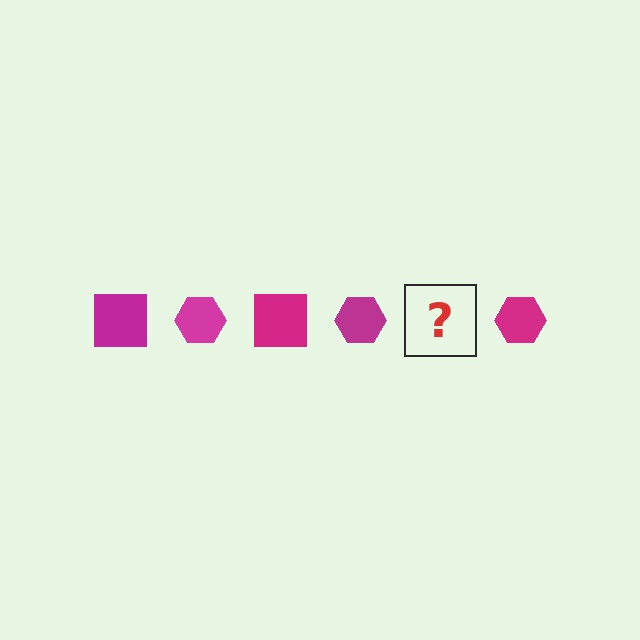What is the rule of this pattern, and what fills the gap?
The rule is that the pattern cycles through square, hexagon shapes in magenta. The gap should be filled with a magenta square.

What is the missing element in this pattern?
The missing element is a magenta square.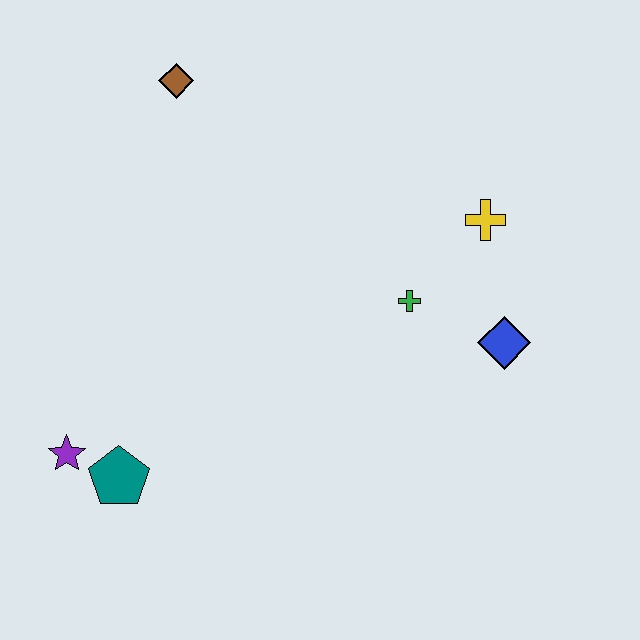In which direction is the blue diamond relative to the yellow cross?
The blue diamond is below the yellow cross.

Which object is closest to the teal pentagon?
The purple star is closest to the teal pentagon.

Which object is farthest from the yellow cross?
The purple star is farthest from the yellow cross.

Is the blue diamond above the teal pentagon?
Yes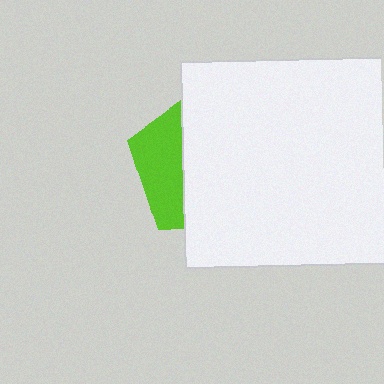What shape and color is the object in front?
The object in front is a white square.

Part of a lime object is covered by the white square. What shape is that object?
It is a pentagon.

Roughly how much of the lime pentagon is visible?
A small part of it is visible (roughly 31%).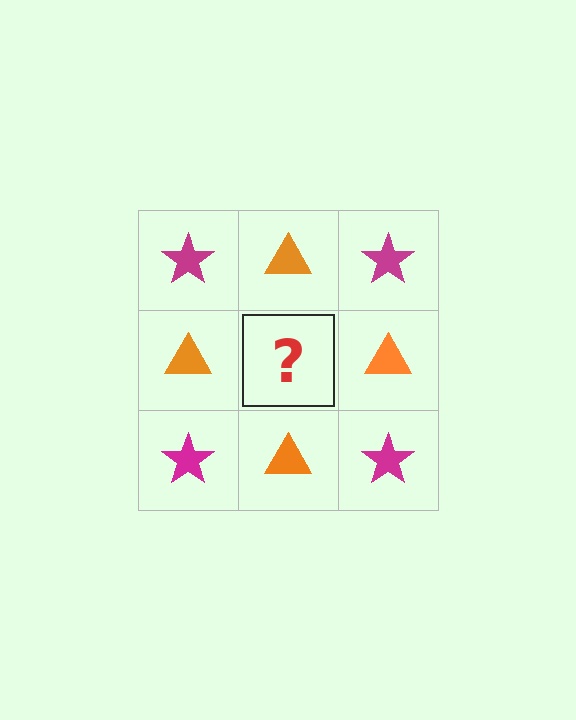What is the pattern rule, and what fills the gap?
The rule is that it alternates magenta star and orange triangle in a checkerboard pattern. The gap should be filled with a magenta star.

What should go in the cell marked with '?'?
The missing cell should contain a magenta star.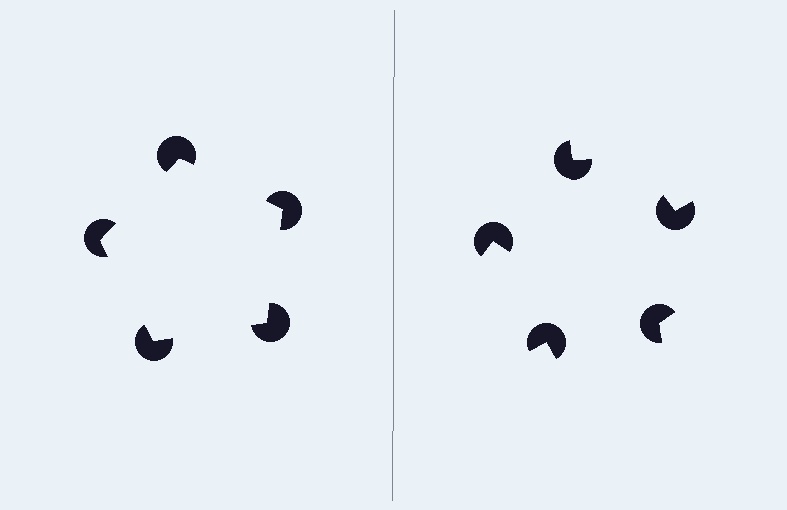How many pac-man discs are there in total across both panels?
10 — 5 on each side.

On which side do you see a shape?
An illusory pentagon appears on the left side. On the right side the wedge cuts are rotated, so no coherent shape forms.